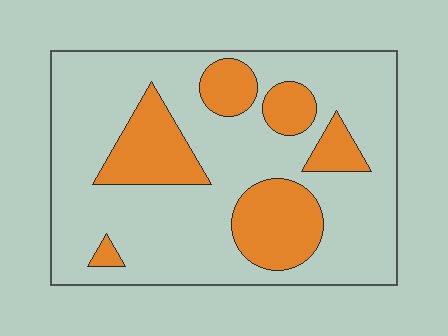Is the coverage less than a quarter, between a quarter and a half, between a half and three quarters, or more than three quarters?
Between a quarter and a half.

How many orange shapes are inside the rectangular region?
6.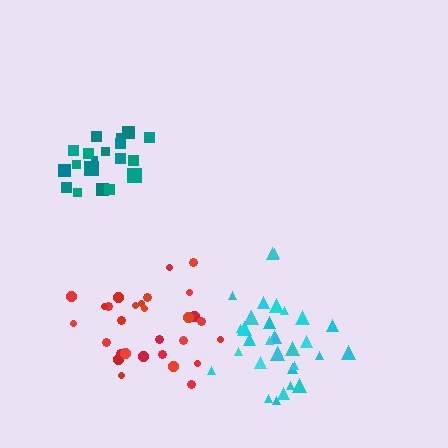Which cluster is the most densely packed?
Cyan.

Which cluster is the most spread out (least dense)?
Red.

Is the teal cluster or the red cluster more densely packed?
Teal.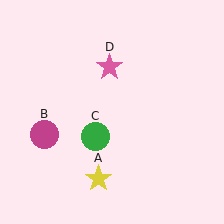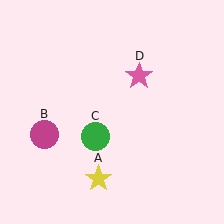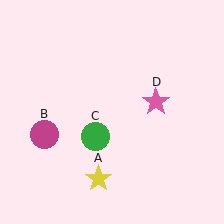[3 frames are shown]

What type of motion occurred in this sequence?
The pink star (object D) rotated clockwise around the center of the scene.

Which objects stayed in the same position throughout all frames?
Yellow star (object A) and magenta circle (object B) and green circle (object C) remained stationary.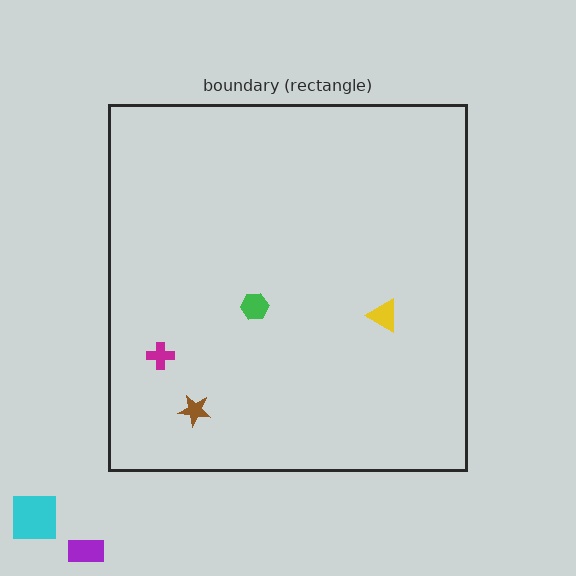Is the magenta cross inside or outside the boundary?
Inside.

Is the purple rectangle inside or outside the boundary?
Outside.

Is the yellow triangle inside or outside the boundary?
Inside.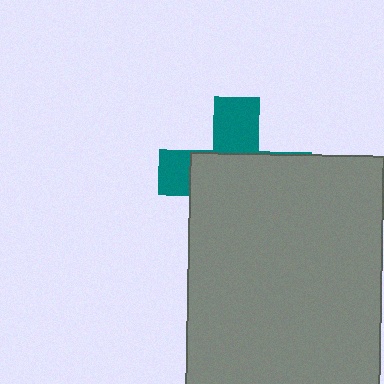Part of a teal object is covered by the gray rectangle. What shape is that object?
It is a cross.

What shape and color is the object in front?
The object in front is a gray rectangle.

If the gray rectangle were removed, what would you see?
You would see the complete teal cross.